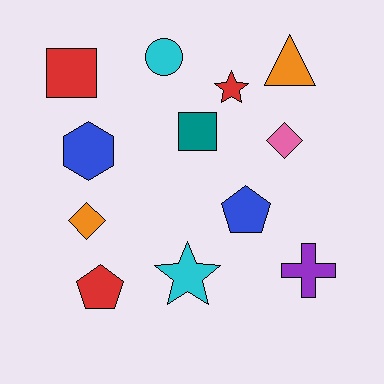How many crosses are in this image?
There is 1 cross.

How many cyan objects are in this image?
There are 2 cyan objects.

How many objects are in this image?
There are 12 objects.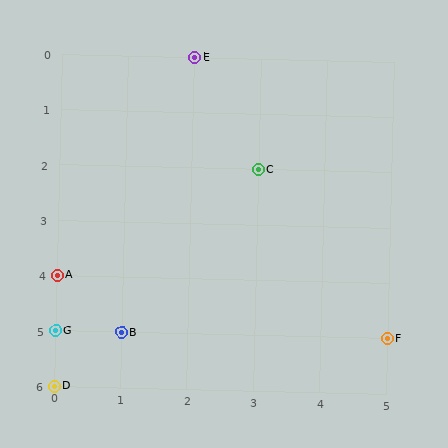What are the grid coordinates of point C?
Point C is at grid coordinates (3, 2).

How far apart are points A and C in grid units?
Points A and C are 3 columns and 2 rows apart (about 3.6 grid units diagonally).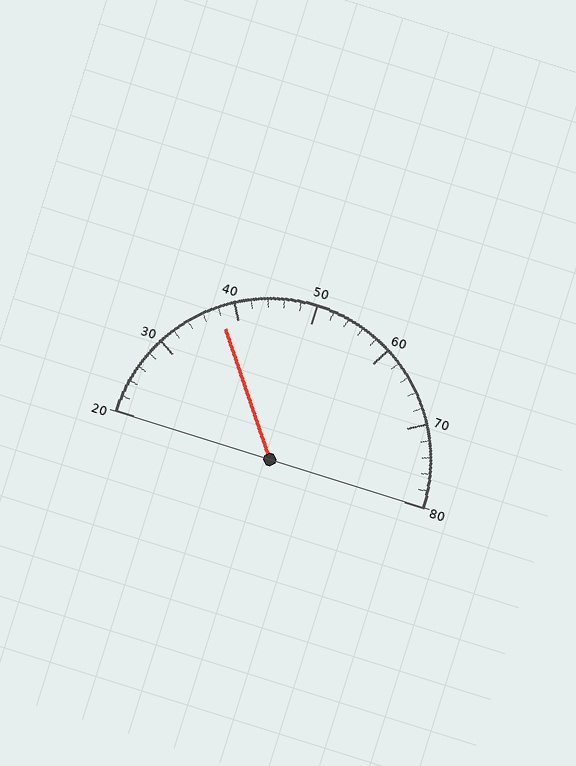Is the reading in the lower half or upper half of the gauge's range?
The reading is in the lower half of the range (20 to 80).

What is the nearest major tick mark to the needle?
The nearest major tick mark is 40.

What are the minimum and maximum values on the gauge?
The gauge ranges from 20 to 80.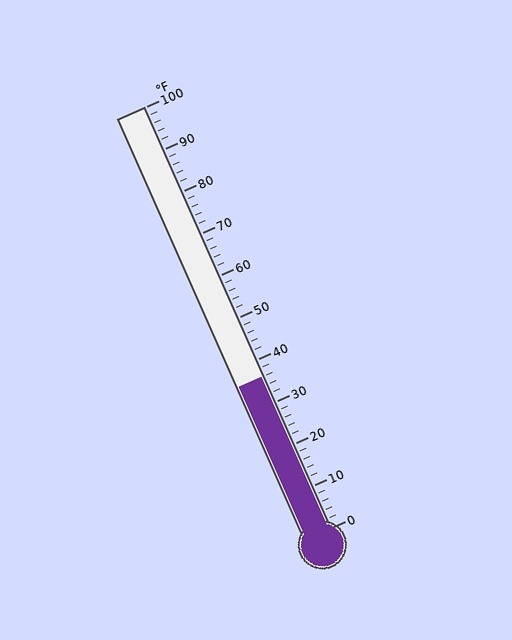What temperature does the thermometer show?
The thermometer shows approximately 36°F.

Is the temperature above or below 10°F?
The temperature is above 10°F.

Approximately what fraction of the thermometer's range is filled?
The thermometer is filled to approximately 35% of its range.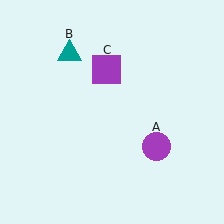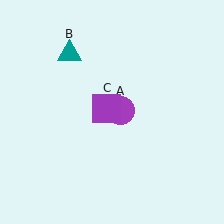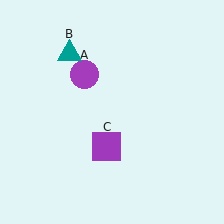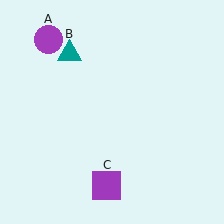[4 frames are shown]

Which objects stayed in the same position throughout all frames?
Teal triangle (object B) remained stationary.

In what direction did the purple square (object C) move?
The purple square (object C) moved down.